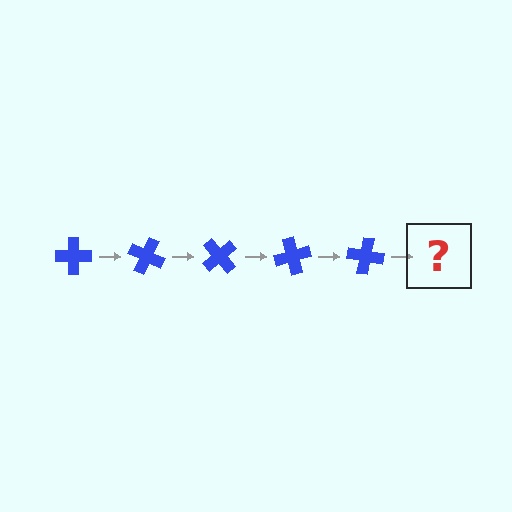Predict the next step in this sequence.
The next step is a blue cross rotated 125 degrees.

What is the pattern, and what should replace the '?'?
The pattern is that the cross rotates 25 degrees each step. The '?' should be a blue cross rotated 125 degrees.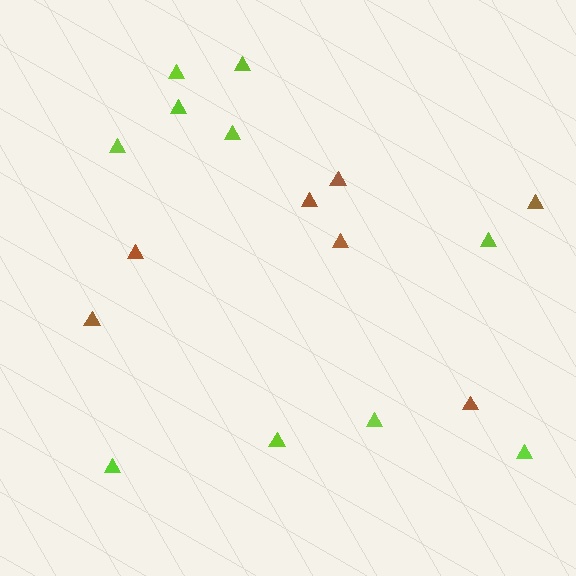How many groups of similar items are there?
There are 2 groups: one group of lime triangles (10) and one group of brown triangles (7).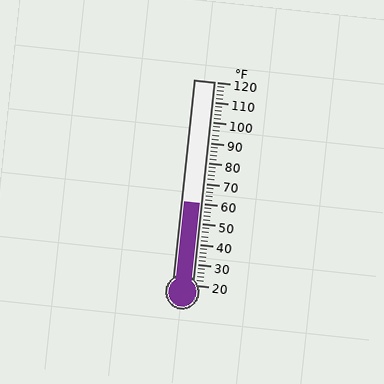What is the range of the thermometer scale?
The thermometer scale ranges from 20°F to 120°F.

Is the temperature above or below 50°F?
The temperature is above 50°F.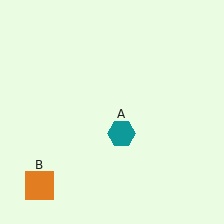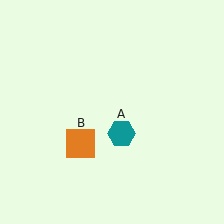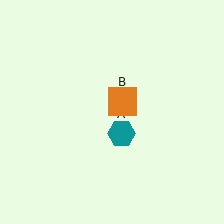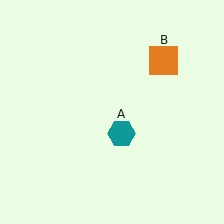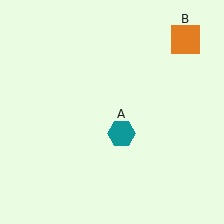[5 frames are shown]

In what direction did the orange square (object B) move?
The orange square (object B) moved up and to the right.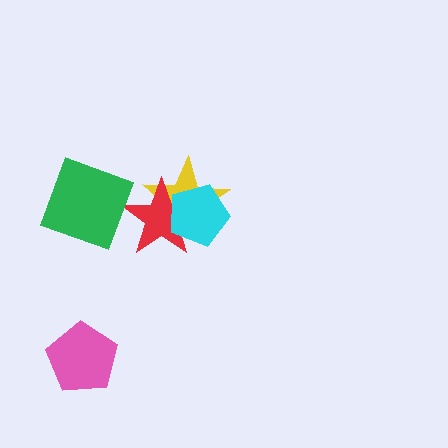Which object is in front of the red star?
The cyan pentagon is in front of the red star.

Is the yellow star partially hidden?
Yes, it is partially covered by another shape.